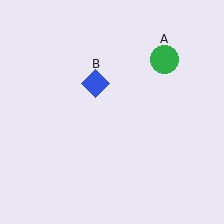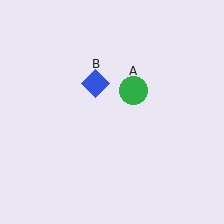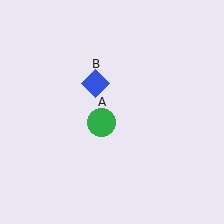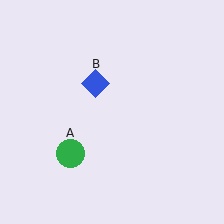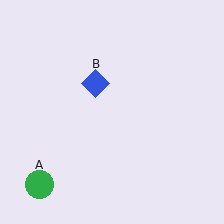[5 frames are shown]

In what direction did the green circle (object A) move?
The green circle (object A) moved down and to the left.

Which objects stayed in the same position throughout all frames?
Blue diamond (object B) remained stationary.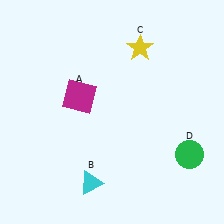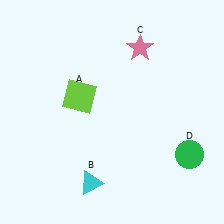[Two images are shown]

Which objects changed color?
A changed from magenta to lime. C changed from yellow to pink.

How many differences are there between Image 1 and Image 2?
There are 2 differences between the two images.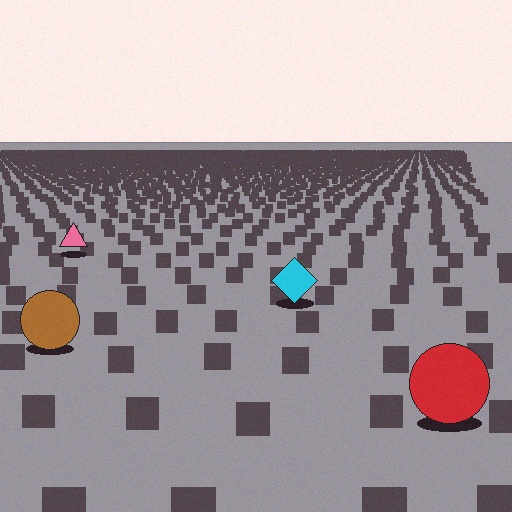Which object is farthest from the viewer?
The pink triangle is farthest from the viewer. It appears smaller and the ground texture around it is denser.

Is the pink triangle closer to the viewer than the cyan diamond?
No. The cyan diamond is closer — you can tell from the texture gradient: the ground texture is coarser near it.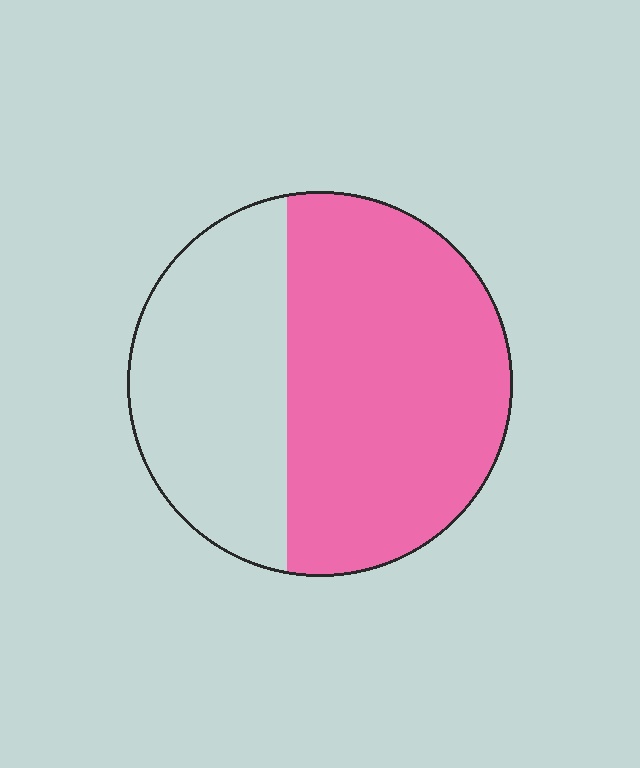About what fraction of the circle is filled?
About three fifths (3/5).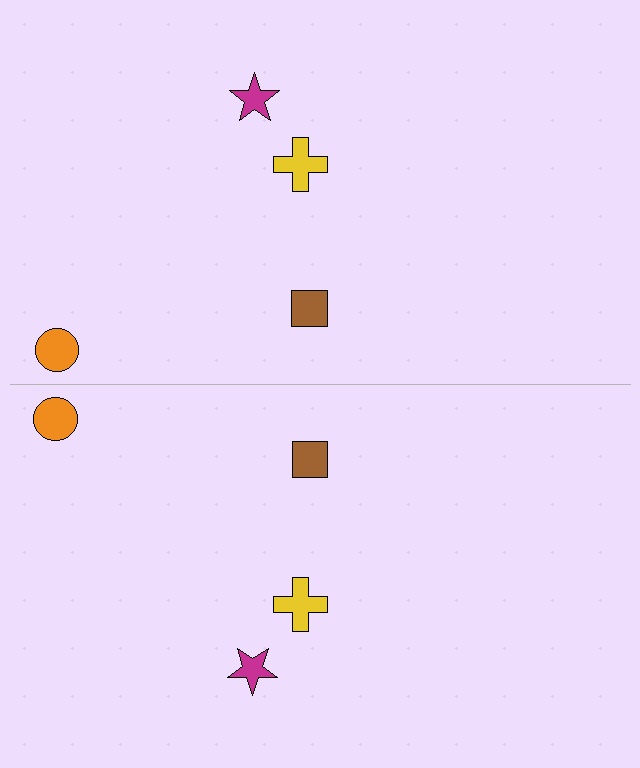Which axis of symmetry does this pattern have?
The pattern has a horizontal axis of symmetry running through the center of the image.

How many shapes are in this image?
There are 8 shapes in this image.